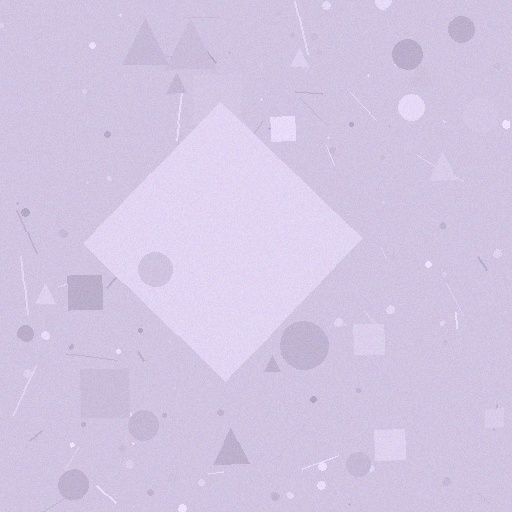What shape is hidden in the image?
A diamond is hidden in the image.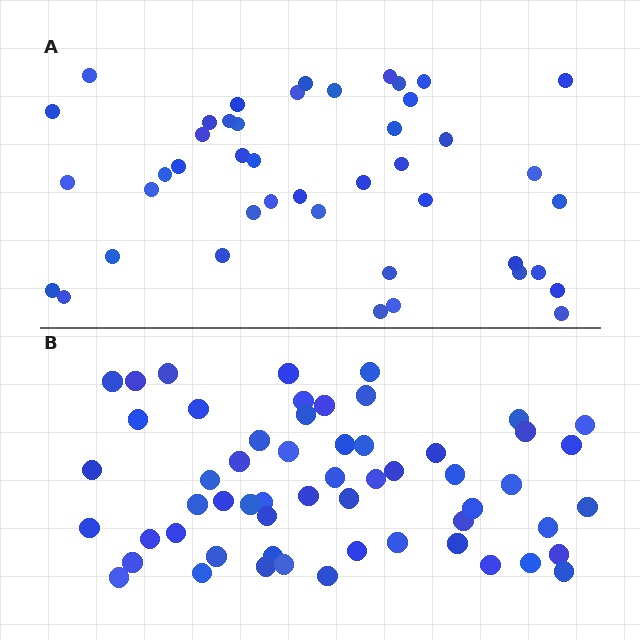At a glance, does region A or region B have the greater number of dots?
Region B (the bottom region) has more dots.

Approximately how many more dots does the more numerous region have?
Region B has approximately 15 more dots than region A.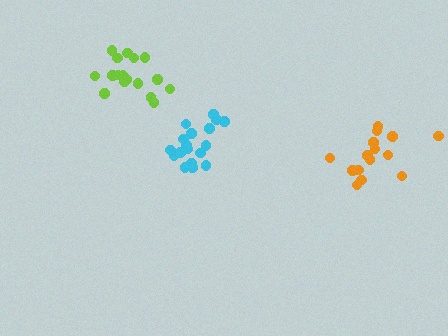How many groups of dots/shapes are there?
There are 3 groups.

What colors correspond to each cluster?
The clusters are colored: lime, orange, cyan.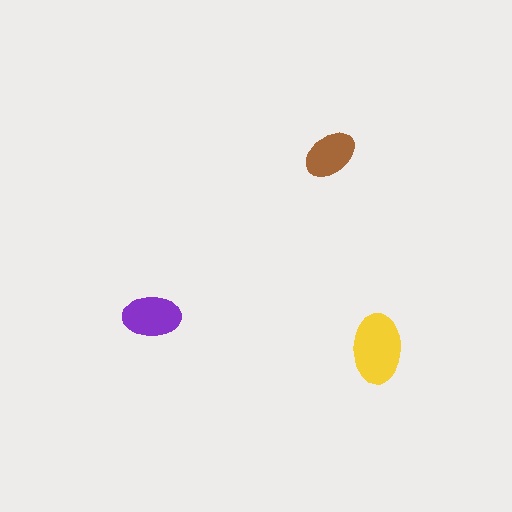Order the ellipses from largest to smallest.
the yellow one, the purple one, the brown one.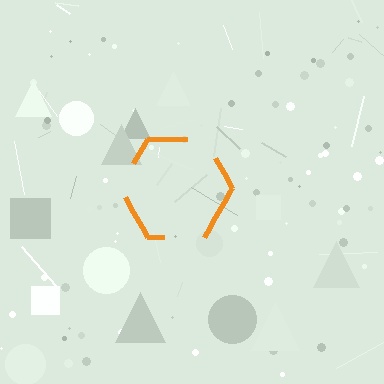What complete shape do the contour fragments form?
The contour fragments form a hexagon.